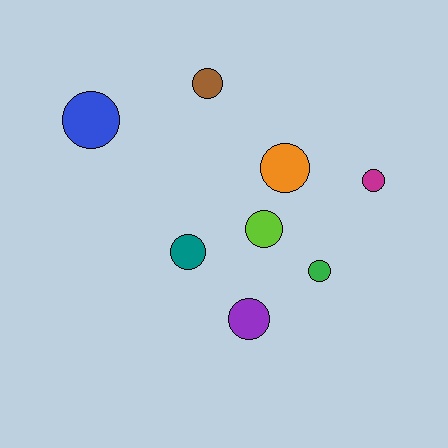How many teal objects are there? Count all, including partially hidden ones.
There is 1 teal object.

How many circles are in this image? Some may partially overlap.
There are 8 circles.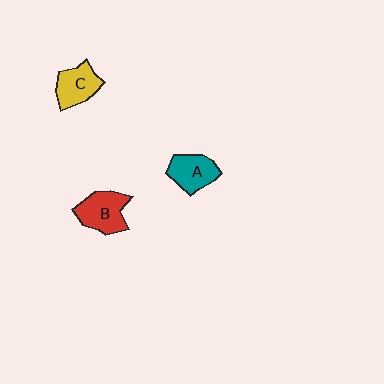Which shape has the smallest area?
Shape A (teal).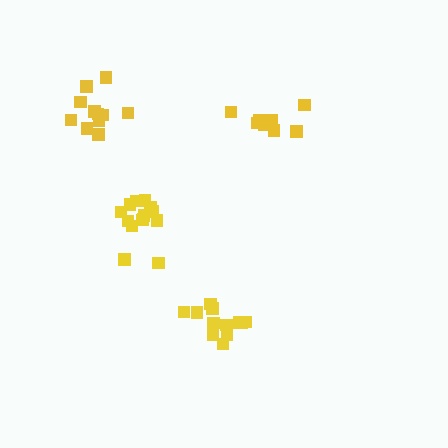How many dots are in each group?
Group 1: 12 dots, Group 2: 9 dots, Group 3: 12 dots, Group 4: 14 dots (47 total).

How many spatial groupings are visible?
There are 4 spatial groupings.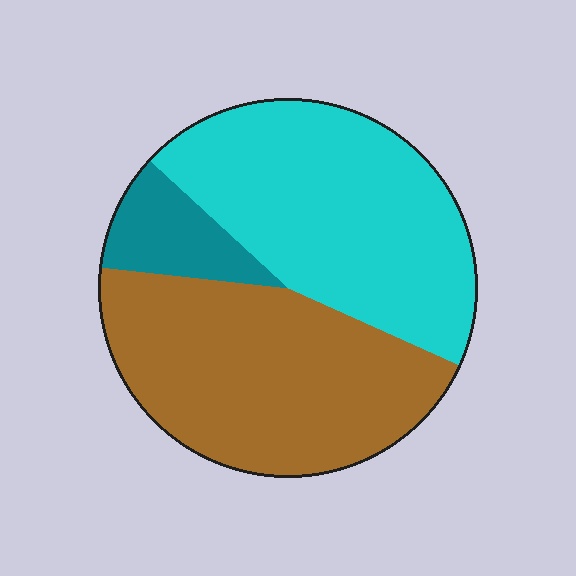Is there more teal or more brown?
Brown.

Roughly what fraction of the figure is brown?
Brown covers about 45% of the figure.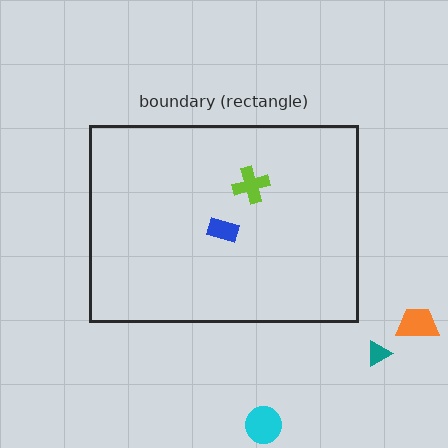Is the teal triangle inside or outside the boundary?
Outside.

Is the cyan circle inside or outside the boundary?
Outside.